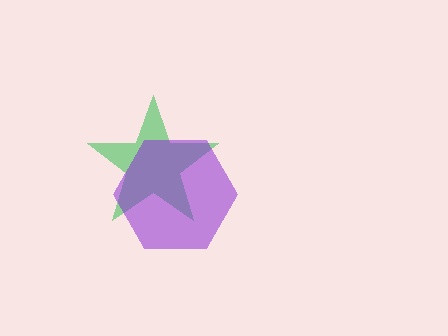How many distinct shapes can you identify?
There are 2 distinct shapes: a green star, a purple hexagon.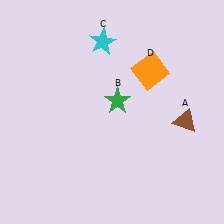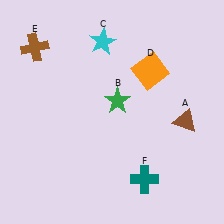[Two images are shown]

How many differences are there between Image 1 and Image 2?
There are 2 differences between the two images.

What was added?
A brown cross (E), a teal cross (F) were added in Image 2.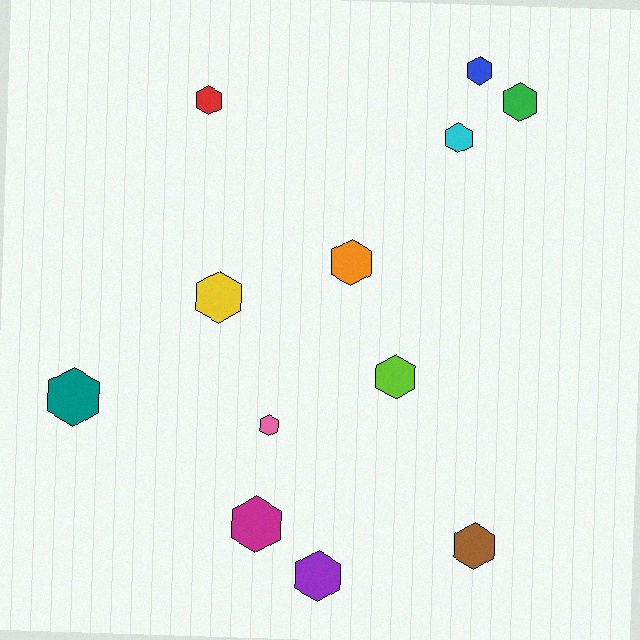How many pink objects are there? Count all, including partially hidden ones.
There is 1 pink object.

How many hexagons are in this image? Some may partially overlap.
There are 12 hexagons.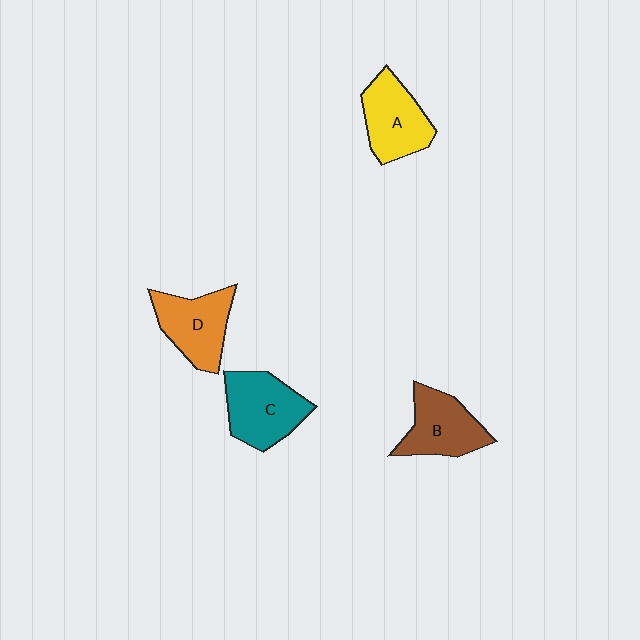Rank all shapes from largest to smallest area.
From largest to smallest: C (teal), A (yellow), D (orange), B (brown).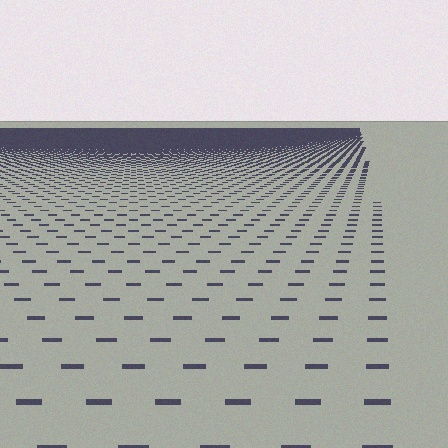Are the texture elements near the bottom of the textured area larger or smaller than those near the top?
Larger. Near the bottom, elements are closer to the viewer and appear at a bigger on-screen size.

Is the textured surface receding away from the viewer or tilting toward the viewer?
The surface is receding away from the viewer. Texture elements get smaller and denser toward the top.